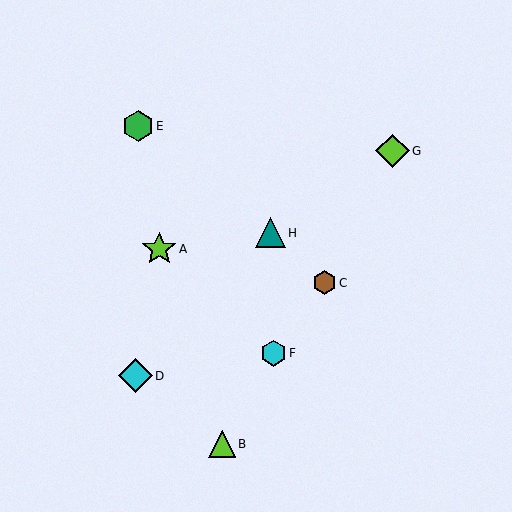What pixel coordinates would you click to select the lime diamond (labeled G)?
Click at (393, 151) to select the lime diamond G.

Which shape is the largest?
The lime star (labeled A) is the largest.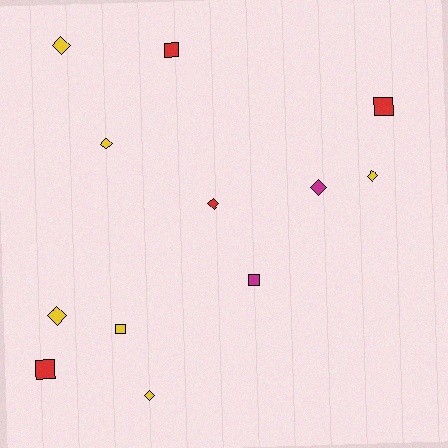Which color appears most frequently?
Yellow, with 6 objects.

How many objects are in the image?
There are 12 objects.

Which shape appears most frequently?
Diamond, with 7 objects.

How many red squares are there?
There are 3 red squares.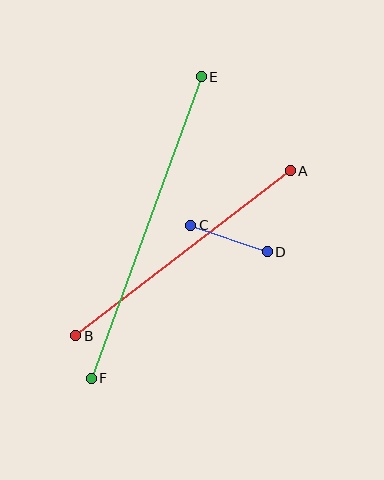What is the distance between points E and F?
The distance is approximately 321 pixels.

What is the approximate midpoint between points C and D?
The midpoint is at approximately (229, 239) pixels.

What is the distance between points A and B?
The distance is approximately 270 pixels.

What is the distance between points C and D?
The distance is approximately 81 pixels.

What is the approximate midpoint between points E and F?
The midpoint is at approximately (146, 228) pixels.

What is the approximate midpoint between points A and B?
The midpoint is at approximately (183, 253) pixels.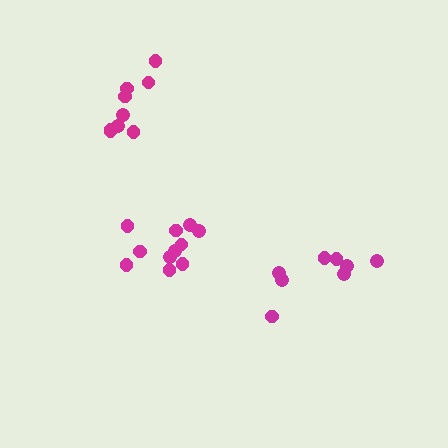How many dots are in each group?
Group 1: 11 dots, Group 2: 9 dots, Group 3: 8 dots (28 total).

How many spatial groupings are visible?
There are 3 spatial groupings.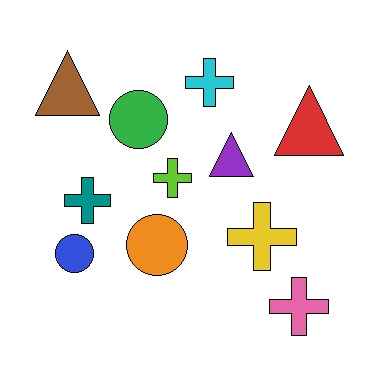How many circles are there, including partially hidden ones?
There are 3 circles.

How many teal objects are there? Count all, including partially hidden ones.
There is 1 teal object.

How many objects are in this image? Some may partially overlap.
There are 11 objects.